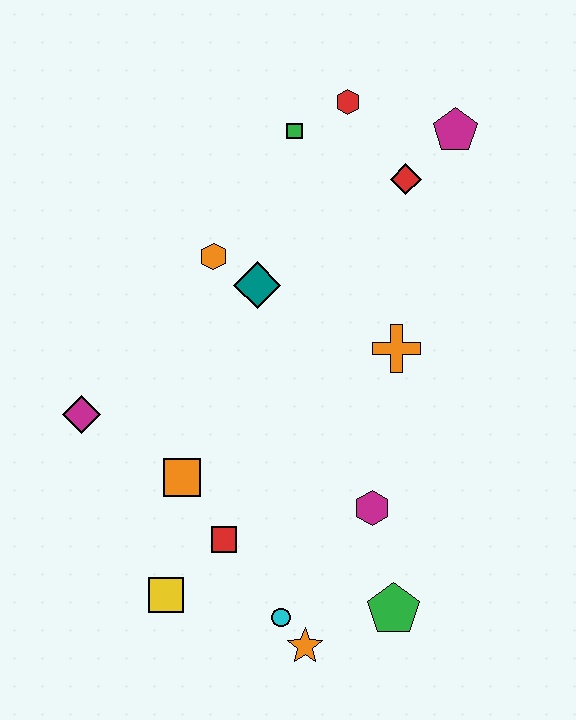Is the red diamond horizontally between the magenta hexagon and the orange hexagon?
No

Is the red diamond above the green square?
No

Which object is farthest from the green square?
The orange star is farthest from the green square.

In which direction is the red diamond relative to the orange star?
The red diamond is above the orange star.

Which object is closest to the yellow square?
The red square is closest to the yellow square.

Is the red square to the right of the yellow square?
Yes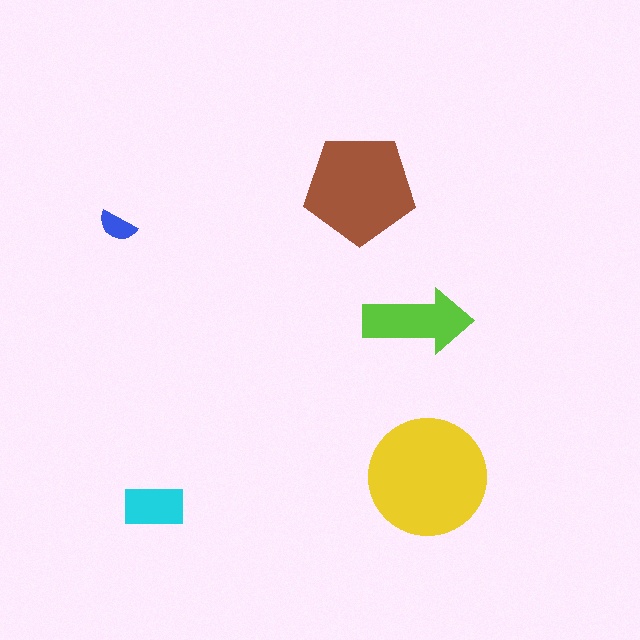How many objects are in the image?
There are 5 objects in the image.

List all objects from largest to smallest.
The yellow circle, the brown pentagon, the lime arrow, the cyan rectangle, the blue semicircle.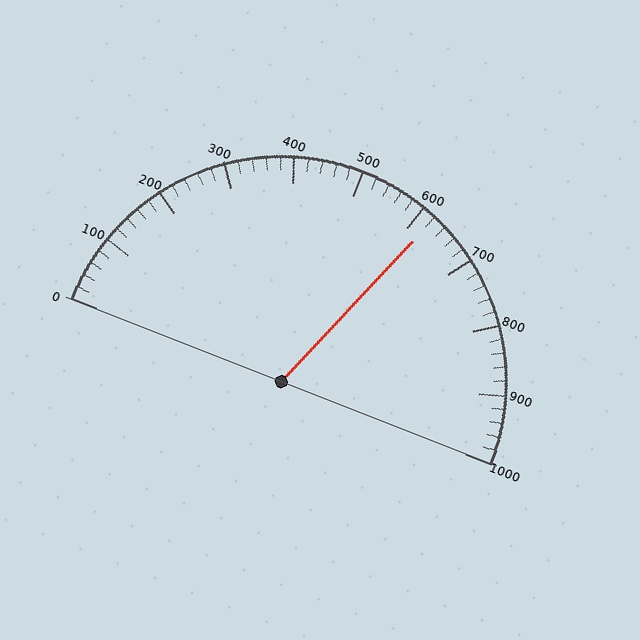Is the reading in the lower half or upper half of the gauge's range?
The reading is in the upper half of the range (0 to 1000).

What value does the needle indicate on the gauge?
The needle indicates approximately 620.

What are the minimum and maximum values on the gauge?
The gauge ranges from 0 to 1000.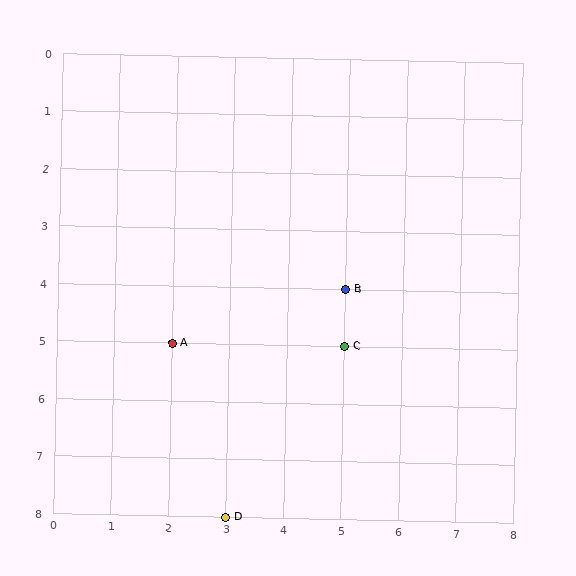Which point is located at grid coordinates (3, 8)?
Point D is at (3, 8).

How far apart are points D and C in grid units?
Points D and C are 2 columns and 3 rows apart (about 3.6 grid units diagonally).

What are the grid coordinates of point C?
Point C is at grid coordinates (5, 5).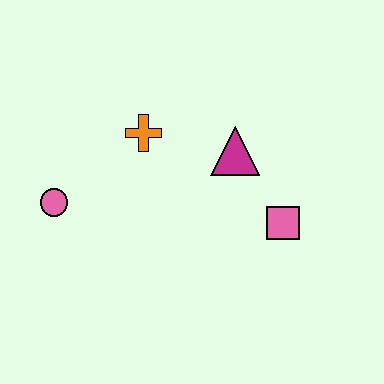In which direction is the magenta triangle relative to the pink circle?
The magenta triangle is to the right of the pink circle.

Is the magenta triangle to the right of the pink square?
No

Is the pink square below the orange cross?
Yes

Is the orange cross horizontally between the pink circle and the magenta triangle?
Yes